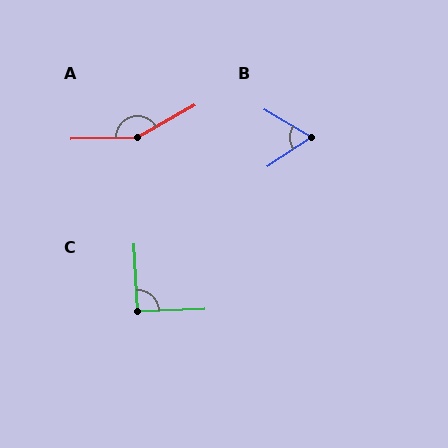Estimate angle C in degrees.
Approximately 91 degrees.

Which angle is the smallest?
B, at approximately 65 degrees.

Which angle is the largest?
A, at approximately 152 degrees.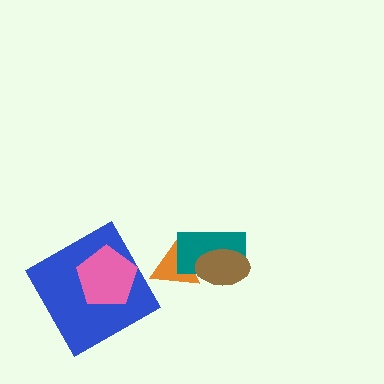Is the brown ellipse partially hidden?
No, no other shape covers it.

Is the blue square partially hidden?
Yes, it is partially covered by another shape.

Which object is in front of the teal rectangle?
The brown ellipse is in front of the teal rectangle.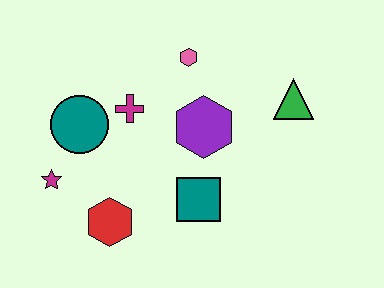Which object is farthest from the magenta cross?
The green triangle is farthest from the magenta cross.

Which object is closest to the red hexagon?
The magenta star is closest to the red hexagon.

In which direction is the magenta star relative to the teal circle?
The magenta star is below the teal circle.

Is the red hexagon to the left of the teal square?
Yes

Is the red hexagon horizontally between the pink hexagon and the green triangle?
No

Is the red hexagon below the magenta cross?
Yes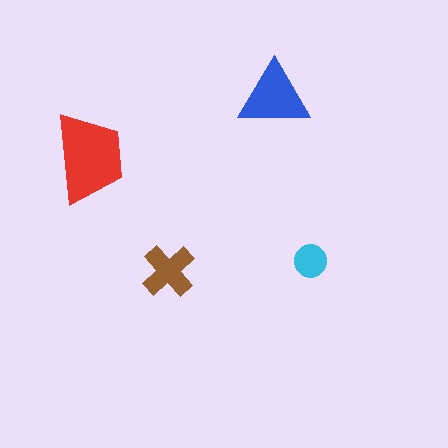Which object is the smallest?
The cyan circle.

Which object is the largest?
The red trapezoid.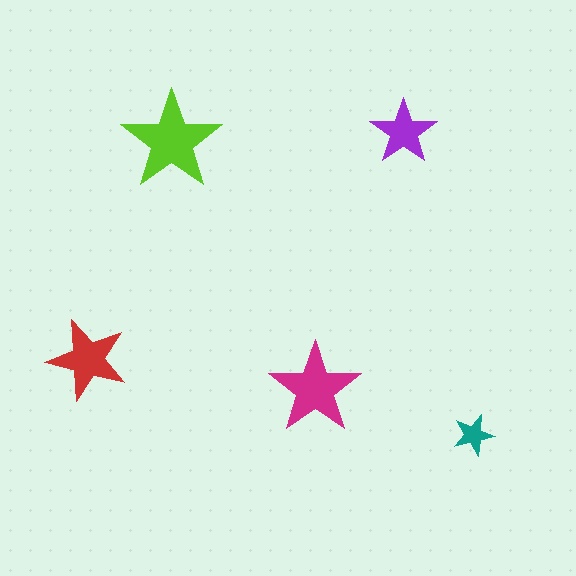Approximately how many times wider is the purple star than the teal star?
About 1.5 times wider.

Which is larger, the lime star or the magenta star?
The lime one.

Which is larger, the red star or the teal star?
The red one.